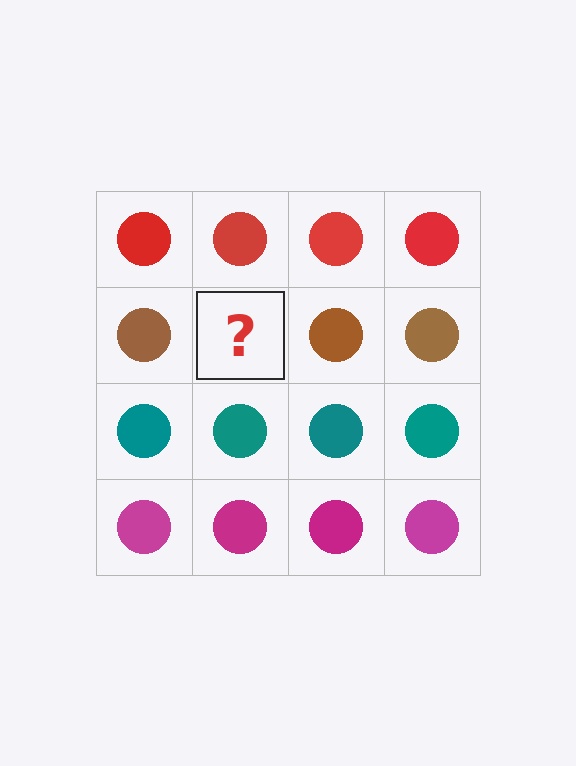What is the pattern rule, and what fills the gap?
The rule is that each row has a consistent color. The gap should be filled with a brown circle.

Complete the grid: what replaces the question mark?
The question mark should be replaced with a brown circle.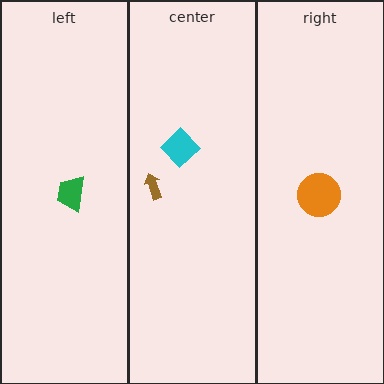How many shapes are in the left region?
1.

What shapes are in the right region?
The orange circle.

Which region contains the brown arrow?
The center region.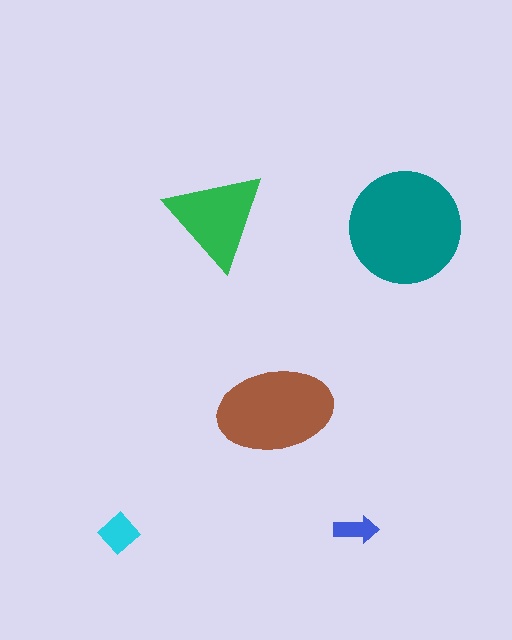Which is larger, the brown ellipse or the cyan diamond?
The brown ellipse.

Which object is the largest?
The teal circle.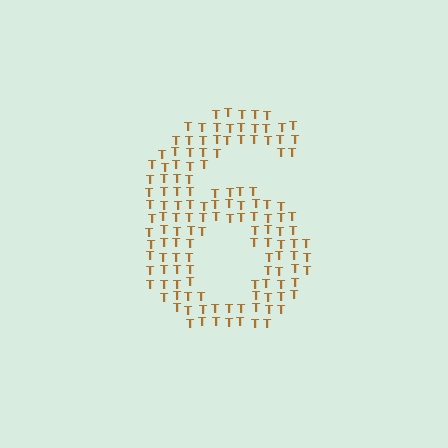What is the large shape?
The large shape is the digit 6.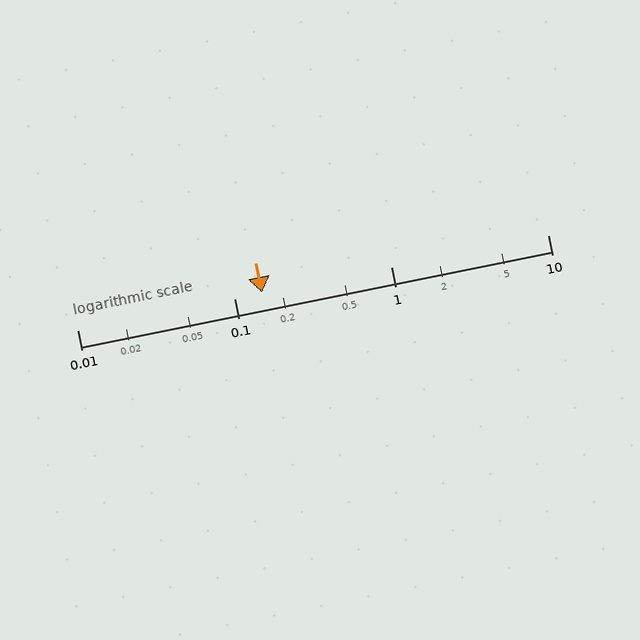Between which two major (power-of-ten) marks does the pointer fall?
The pointer is between 0.1 and 1.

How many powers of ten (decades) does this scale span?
The scale spans 3 decades, from 0.01 to 10.